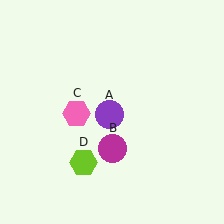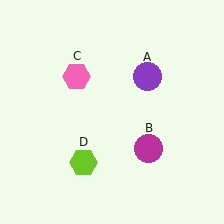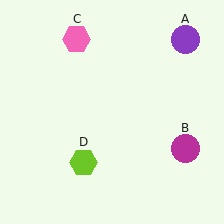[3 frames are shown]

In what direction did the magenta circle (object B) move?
The magenta circle (object B) moved right.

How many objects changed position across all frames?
3 objects changed position: purple circle (object A), magenta circle (object B), pink hexagon (object C).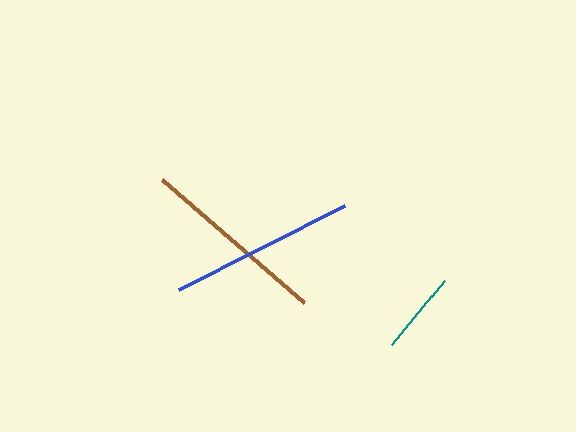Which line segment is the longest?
The brown line is the longest at approximately 187 pixels.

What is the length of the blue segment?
The blue segment is approximately 186 pixels long.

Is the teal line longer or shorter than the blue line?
The blue line is longer than the teal line.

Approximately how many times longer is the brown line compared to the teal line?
The brown line is approximately 2.2 times the length of the teal line.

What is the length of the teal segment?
The teal segment is approximately 84 pixels long.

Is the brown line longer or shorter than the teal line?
The brown line is longer than the teal line.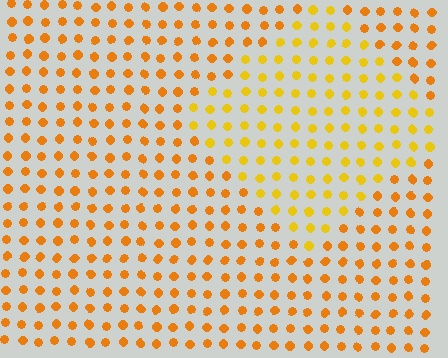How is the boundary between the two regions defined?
The boundary is defined purely by a slight shift in hue (about 20 degrees). Spacing, size, and orientation are identical on both sides.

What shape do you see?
I see a diamond.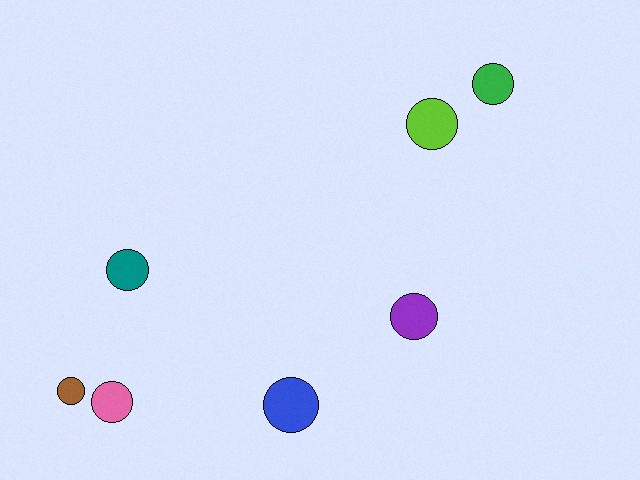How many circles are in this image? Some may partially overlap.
There are 7 circles.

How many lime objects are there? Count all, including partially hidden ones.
There is 1 lime object.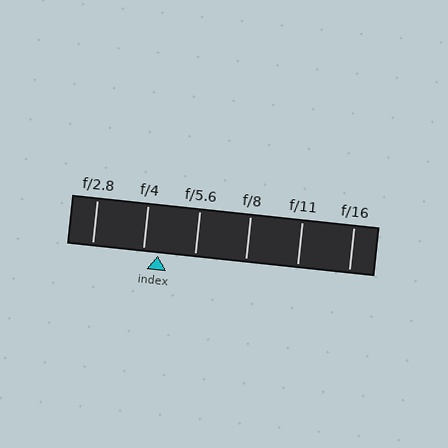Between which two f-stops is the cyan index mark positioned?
The index mark is between f/4 and f/5.6.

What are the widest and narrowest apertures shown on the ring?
The widest aperture shown is f/2.8 and the narrowest is f/16.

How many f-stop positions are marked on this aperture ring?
There are 6 f-stop positions marked.